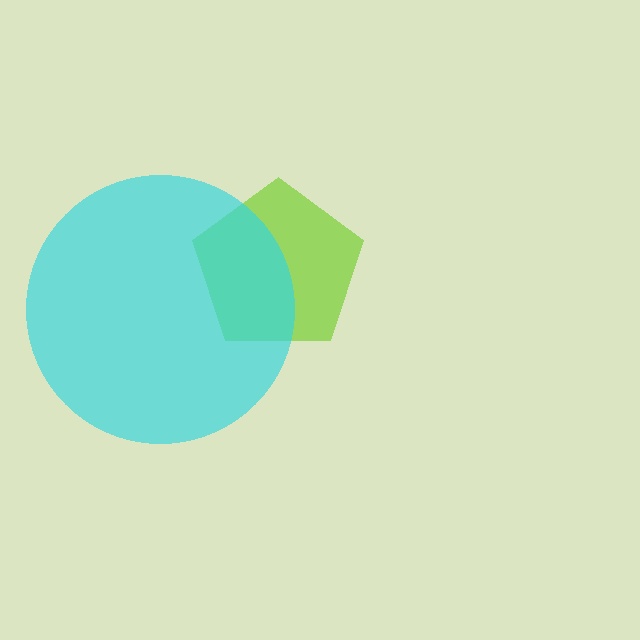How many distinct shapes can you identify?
There are 2 distinct shapes: a lime pentagon, a cyan circle.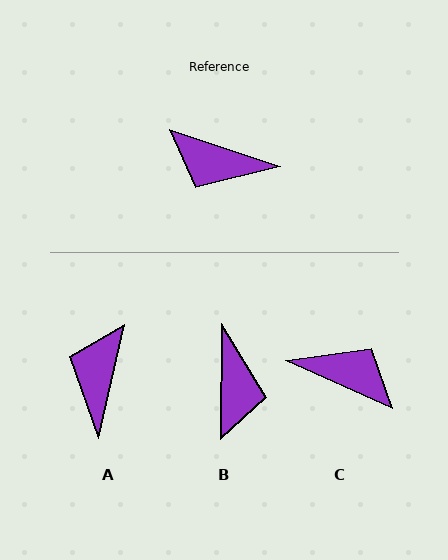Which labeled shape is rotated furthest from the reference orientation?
C, about 174 degrees away.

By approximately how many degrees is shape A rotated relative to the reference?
Approximately 85 degrees clockwise.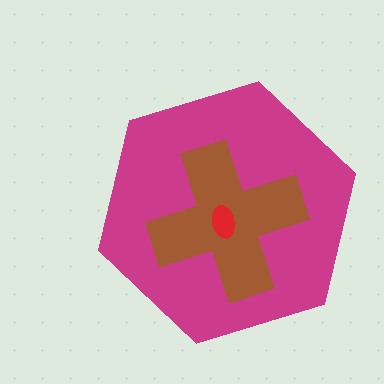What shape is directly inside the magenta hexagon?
The brown cross.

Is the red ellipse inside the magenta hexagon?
Yes.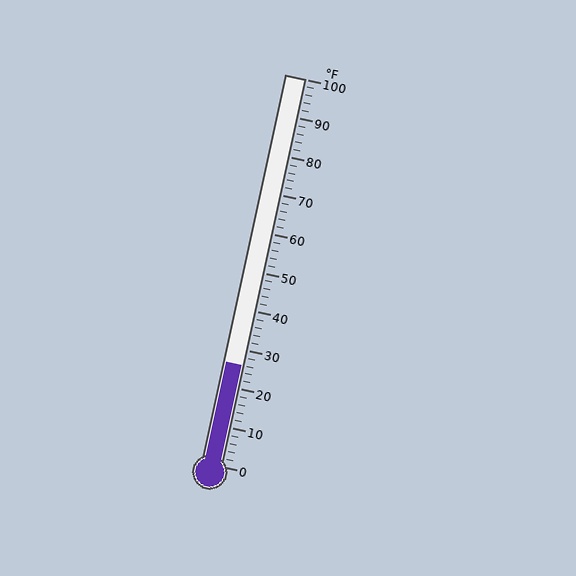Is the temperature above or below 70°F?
The temperature is below 70°F.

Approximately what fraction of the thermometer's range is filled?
The thermometer is filled to approximately 25% of its range.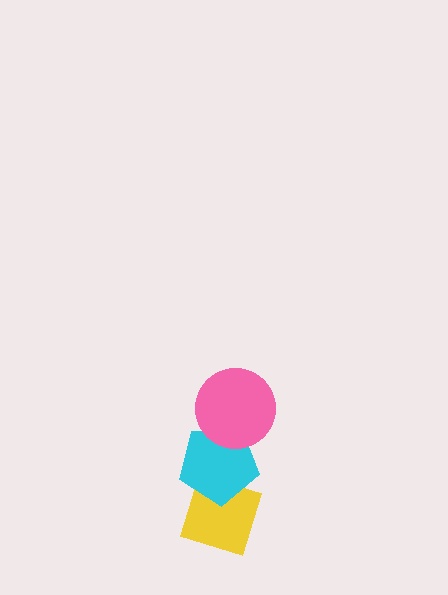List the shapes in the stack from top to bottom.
From top to bottom: the pink circle, the cyan pentagon, the yellow diamond.